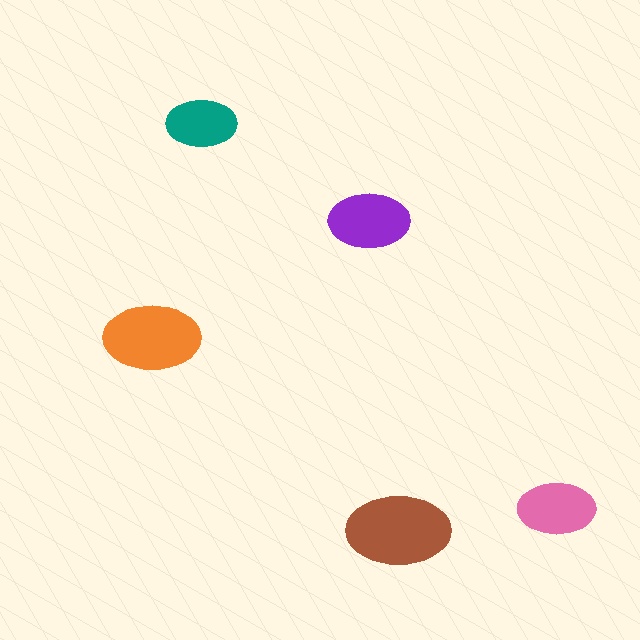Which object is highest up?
The teal ellipse is topmost.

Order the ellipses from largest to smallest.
the brown one, the orange one, the purple one, the pink one, the teal one.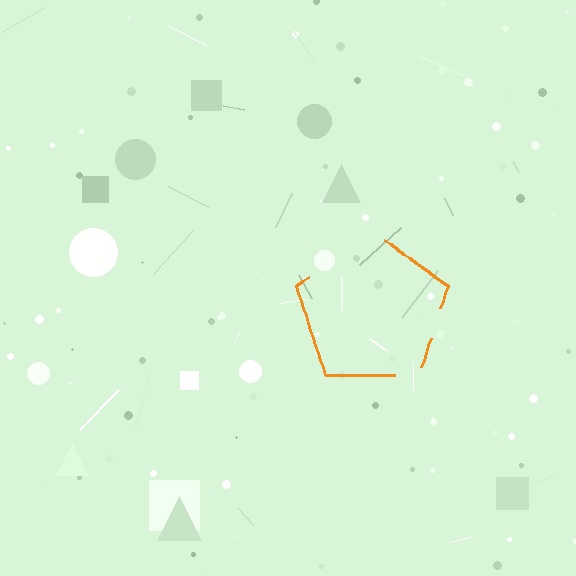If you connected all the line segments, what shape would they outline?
They would outline a pentagon.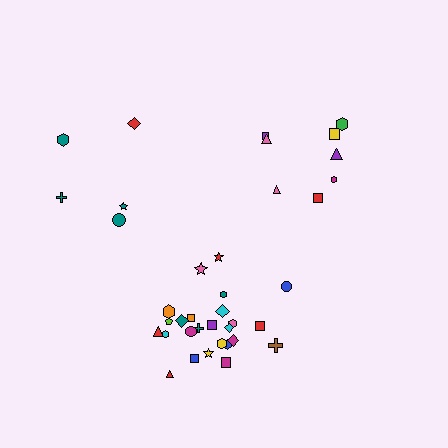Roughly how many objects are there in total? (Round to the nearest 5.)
Roughly 40 objects in total.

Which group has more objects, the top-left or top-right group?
The top-right group.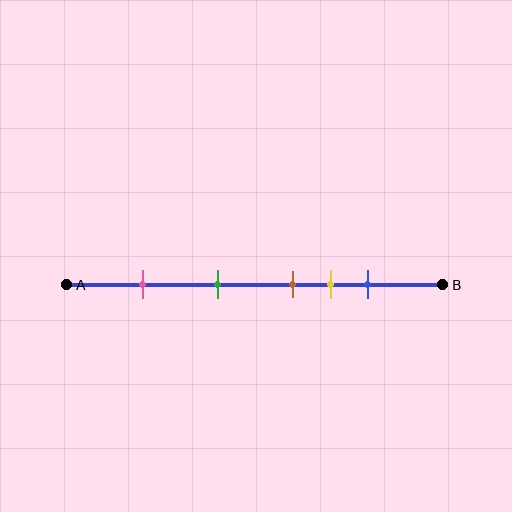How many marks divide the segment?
There are 5 marks dividing the segment.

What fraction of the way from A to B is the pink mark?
The pink mark is approximately 20% (0.2) of the way from A to B.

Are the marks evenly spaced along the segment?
No, the marks are not evenly spaced.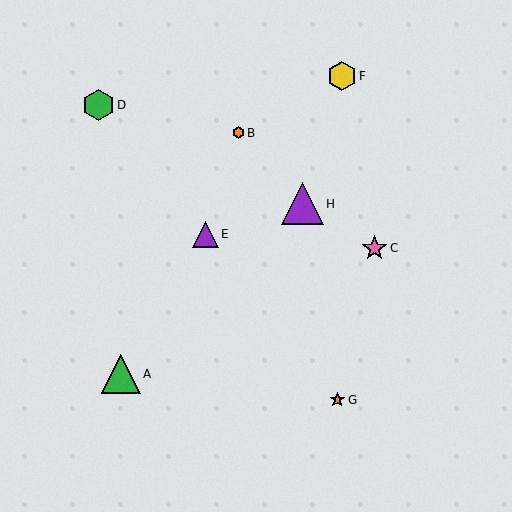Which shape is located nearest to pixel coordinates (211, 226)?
The purple triangle (labeled E) at (205, 234) is nearest to that location.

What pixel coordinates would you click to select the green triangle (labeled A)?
Click at (121, 374) to select the green triangle A.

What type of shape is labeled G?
Shape G is an orange star.